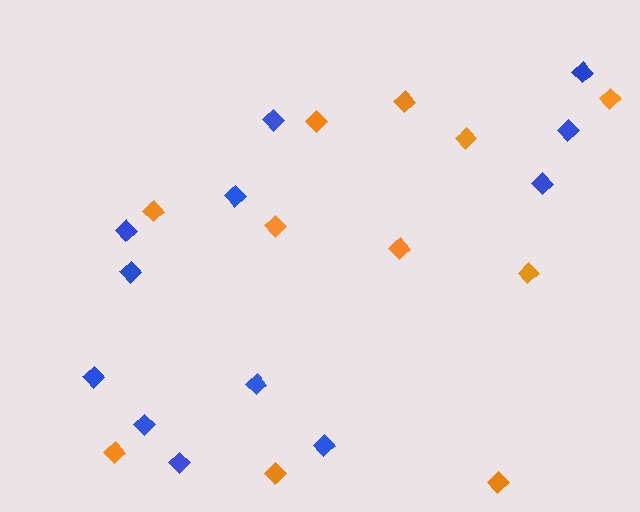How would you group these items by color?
There are 2 groups: one group of orange diamonds (11) and one group of blue diamonds (12).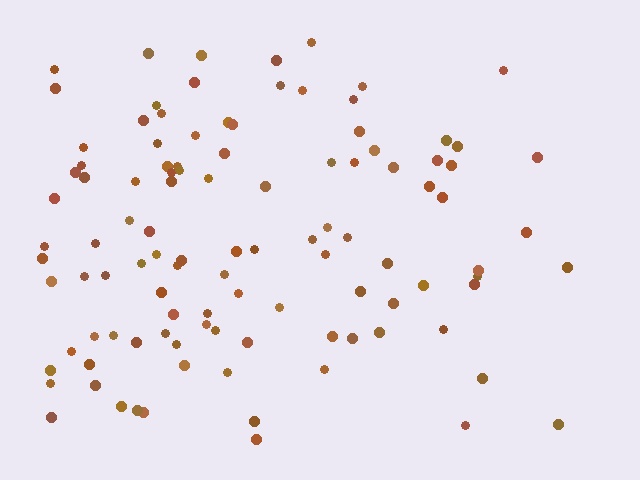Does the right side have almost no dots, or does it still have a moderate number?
Still a moderate number, just noticeably fewer than the left.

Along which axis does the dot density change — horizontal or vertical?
Horizontal.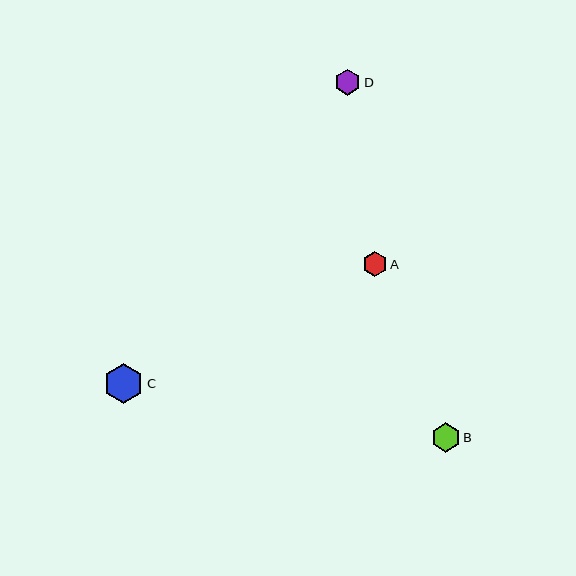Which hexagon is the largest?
Hexagon C is the largest with a size of approximately 40 pixels.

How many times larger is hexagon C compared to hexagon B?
Hexagon C is approximately 1.4 times the size of hexagon B.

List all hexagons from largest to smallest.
From largest to smallest: C, B, D, A.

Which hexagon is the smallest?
Hexagon A is the smallest with a size of approximately 24 pixels.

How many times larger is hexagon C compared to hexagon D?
Hexagon C is approximately 1.5 times the size of hexagon D.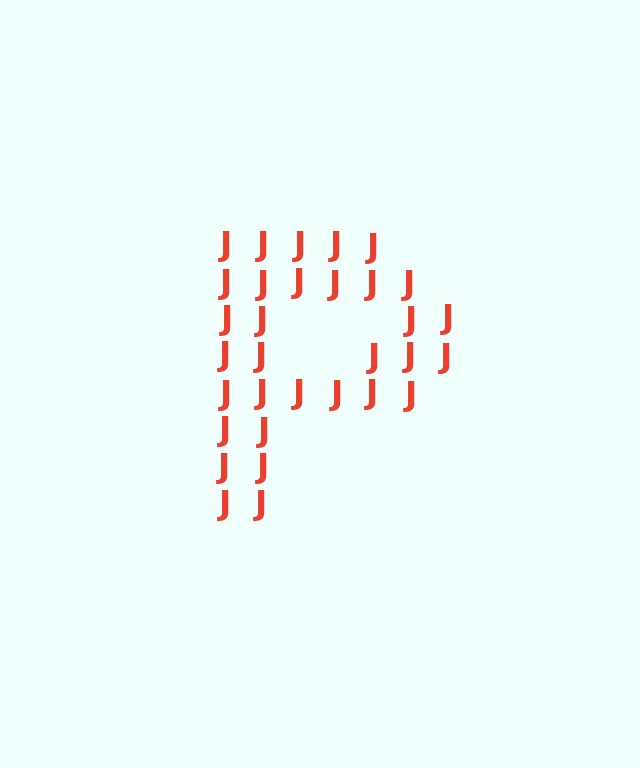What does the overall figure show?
The overall figure shows the letter P.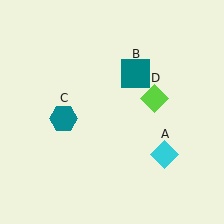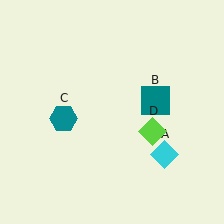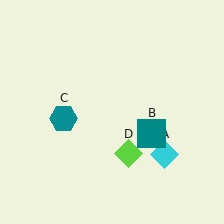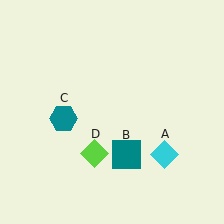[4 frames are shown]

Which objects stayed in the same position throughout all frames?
Cyan diamond (object A) and teal hexagon (object C) remained stationary.